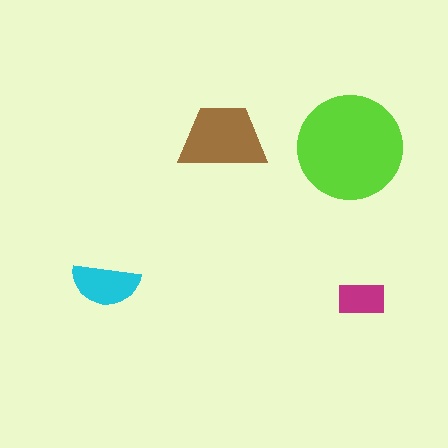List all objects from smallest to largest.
The magenta rectangle, the cyan semicircle, the brown trapezoid, the lime circle.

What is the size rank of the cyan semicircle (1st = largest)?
3rd.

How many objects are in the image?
There are 4 objects in the image.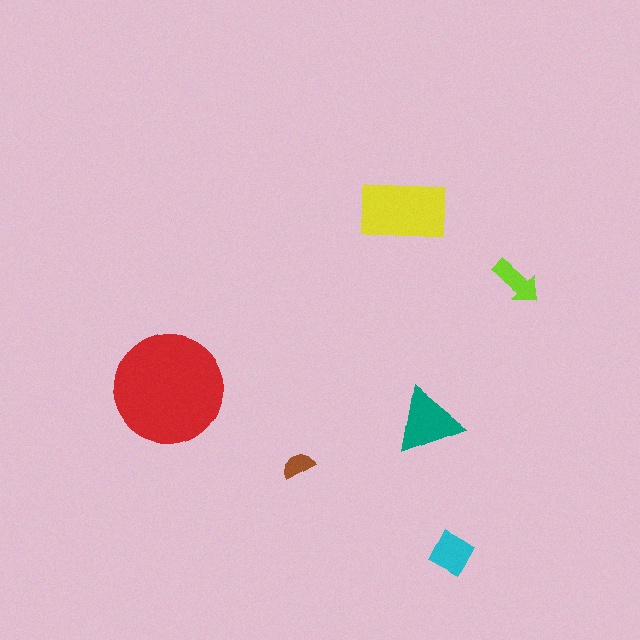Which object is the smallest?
The brown semicircle.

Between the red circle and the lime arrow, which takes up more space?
The red circle.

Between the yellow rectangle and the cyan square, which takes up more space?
The yellow rectangle.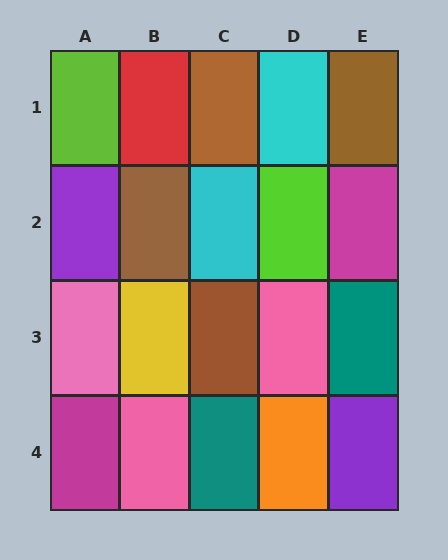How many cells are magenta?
2 cells are magenta.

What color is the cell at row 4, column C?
Teal.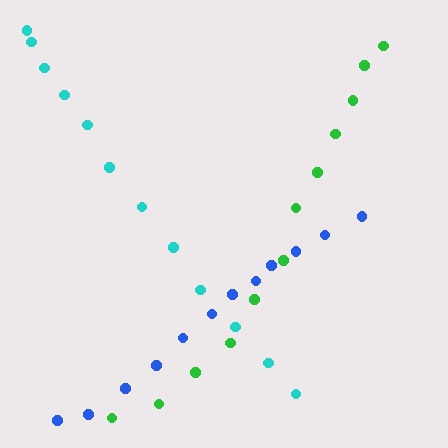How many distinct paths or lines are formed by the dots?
There are 3 distinct paths.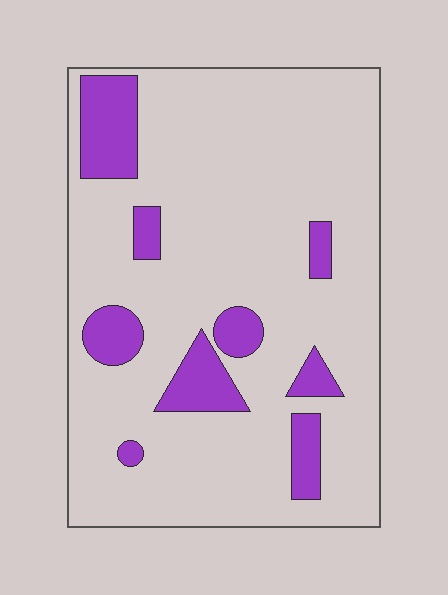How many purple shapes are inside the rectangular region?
9.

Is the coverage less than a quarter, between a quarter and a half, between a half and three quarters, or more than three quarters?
Less than a quarter.